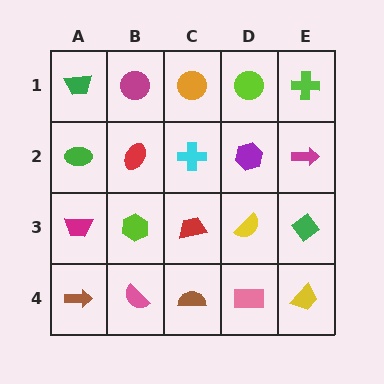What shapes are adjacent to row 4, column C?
A red trapezoid (row 3, column C), a pink semicircle (row 4, column B), a pink rectangle (row 4, column D).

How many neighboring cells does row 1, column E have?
2.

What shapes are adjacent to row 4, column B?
A lime hexagon (row 3, column B), a brown arrow (row 4, column A), a brown semicircle (row 4, column C).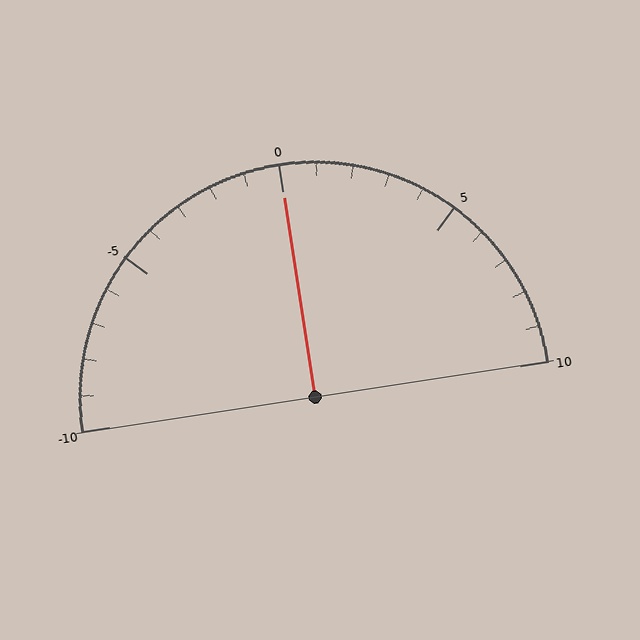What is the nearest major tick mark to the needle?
The nearest major tick mark is 0.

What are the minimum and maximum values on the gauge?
The gauge ranges from -10 to 10.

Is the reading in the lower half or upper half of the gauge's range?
The reading is in the upper half of the range (-10 to 10).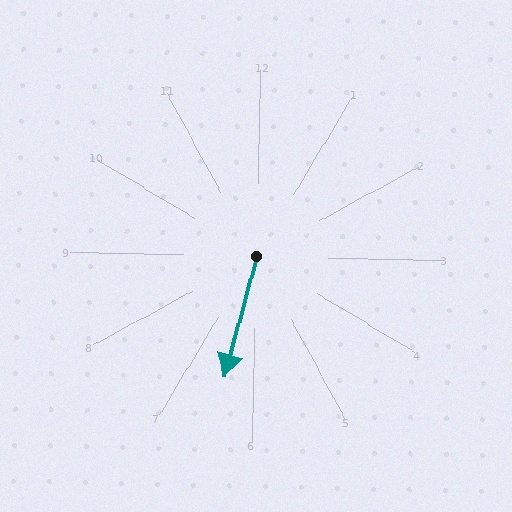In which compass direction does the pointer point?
South.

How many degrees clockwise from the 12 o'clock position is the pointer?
Approximately 193 degrees.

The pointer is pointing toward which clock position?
Roughly 6 o'clock.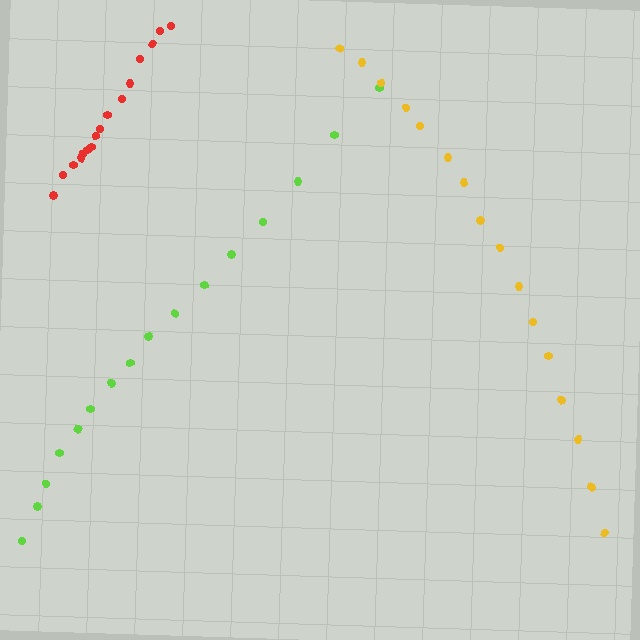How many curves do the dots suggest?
There are 3 distinct paths.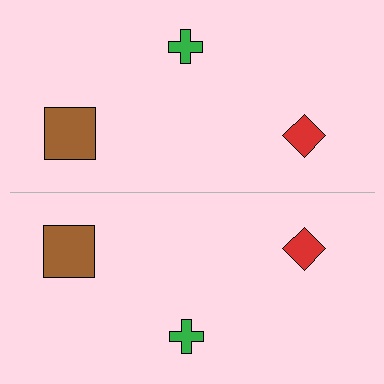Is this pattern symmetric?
Yes, this pattern has bilateral (reflection) symmetry.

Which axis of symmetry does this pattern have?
The pattern has a horizontal axis of symmetry running through the center of the image.